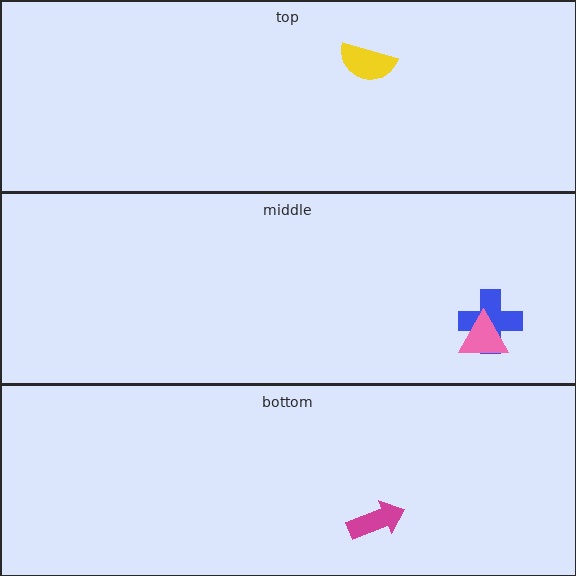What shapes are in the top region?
The yellow semicircle.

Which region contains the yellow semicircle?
The top region.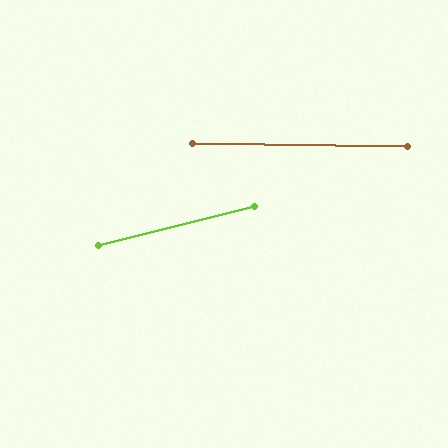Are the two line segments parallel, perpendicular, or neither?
Neither parallel nor perpendicular — they differ by about 15°.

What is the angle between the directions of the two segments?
Approximately 15 degrees.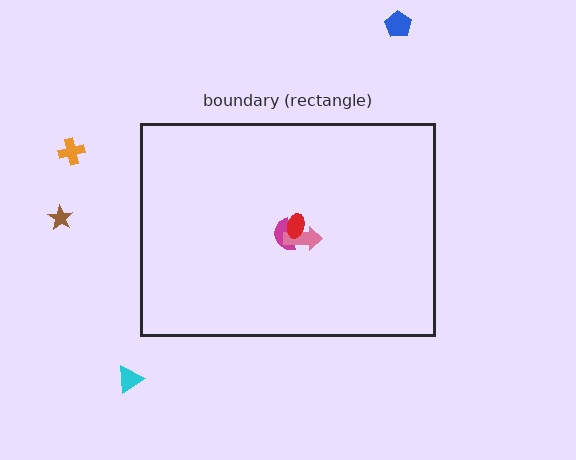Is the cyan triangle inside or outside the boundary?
Outside.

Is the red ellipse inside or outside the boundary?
Inside.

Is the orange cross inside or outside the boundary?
Outside.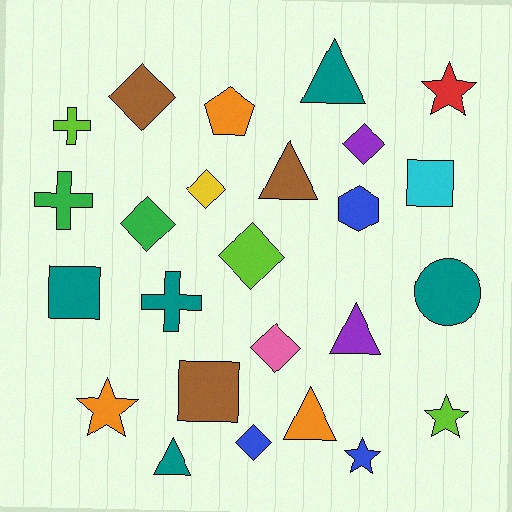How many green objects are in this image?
There are 2 green objects.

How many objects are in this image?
There are 25 objects.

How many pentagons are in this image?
There is 1 pentagon.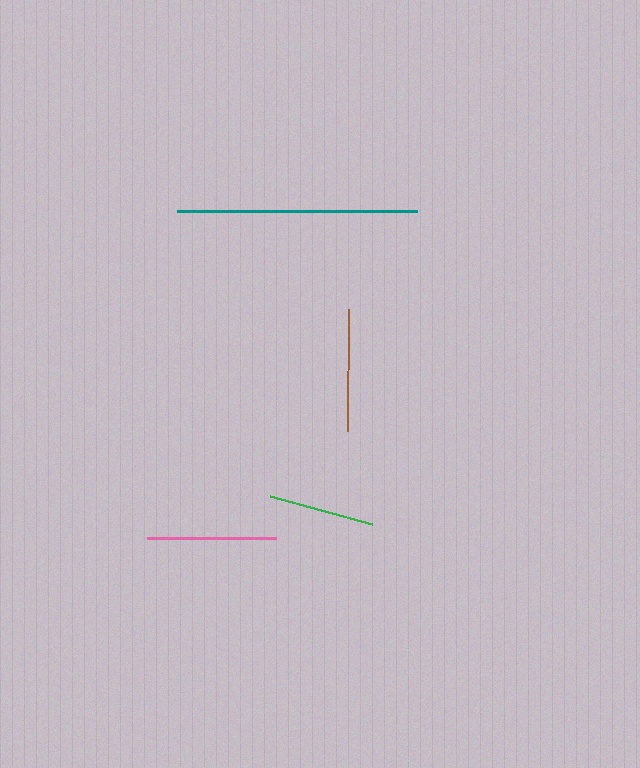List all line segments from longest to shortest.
From longest to shortest: teal, pink, brown, green.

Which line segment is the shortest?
The green line is the shortest at approximately 106 pixels.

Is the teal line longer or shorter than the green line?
The teal line is longer than the green line.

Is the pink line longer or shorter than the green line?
The pink line is longer than the green line.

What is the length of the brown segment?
The brown segment is approximately 122 pixels long.